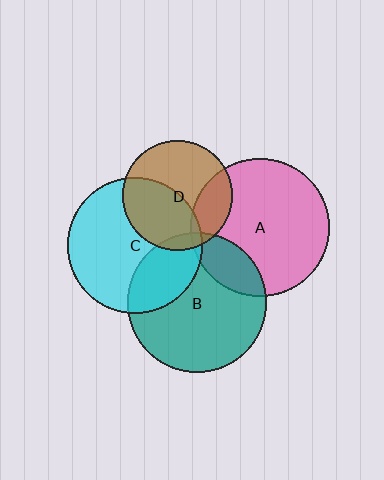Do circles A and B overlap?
Yes.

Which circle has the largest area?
Circle B (teal).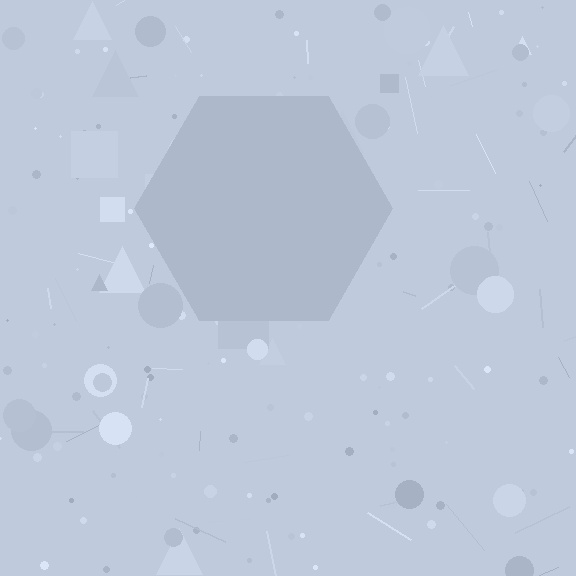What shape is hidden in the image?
A hexagon is hidden in the image.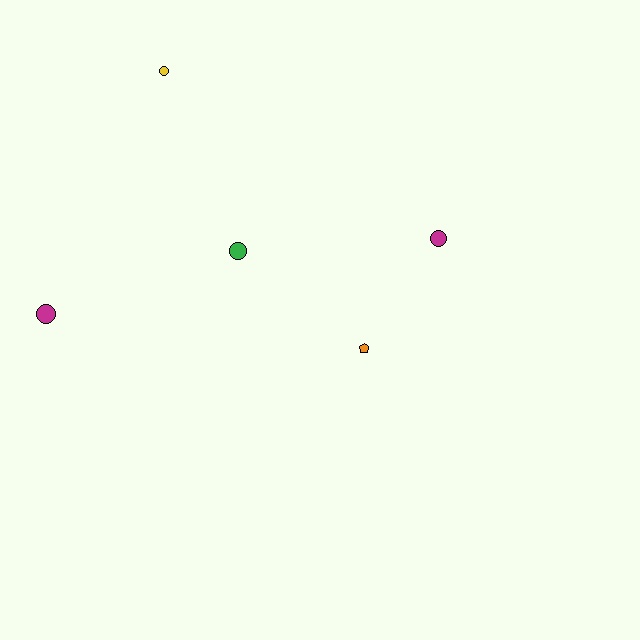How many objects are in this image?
There are 5 objects.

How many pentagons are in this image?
There is 1 pentagon.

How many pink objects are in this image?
There are no pink objects.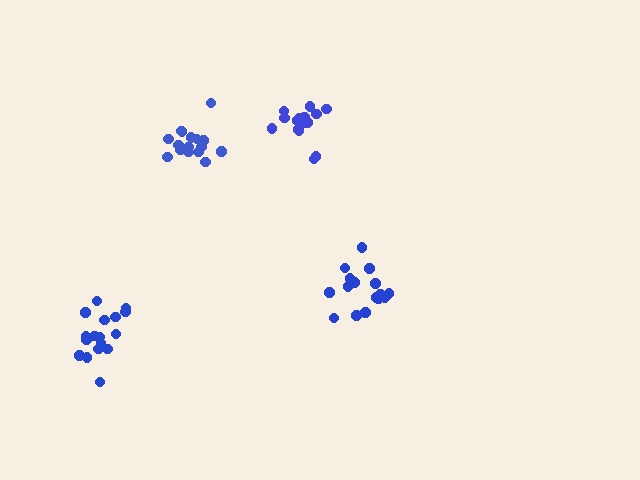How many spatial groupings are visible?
There are 4 spatial groupings.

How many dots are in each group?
Group 1: 16 dots, Group 2: 16 dots, Group 3: 17 dots, Group 4: 16 dots (65 total).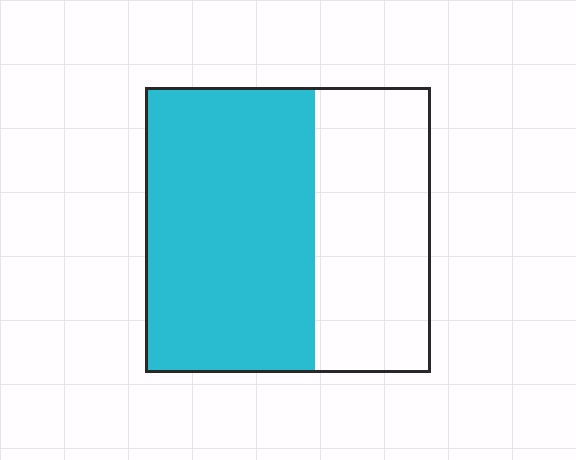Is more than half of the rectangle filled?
Yes.